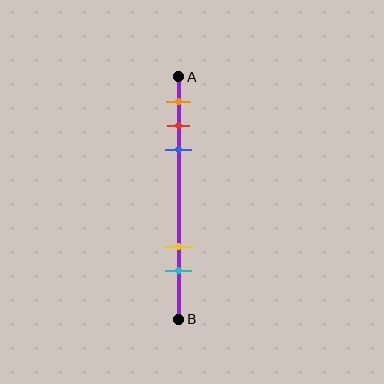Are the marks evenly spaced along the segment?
No, the marks are not evenly spaced.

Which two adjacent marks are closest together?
The red and blue marks are the closest adjacent pair.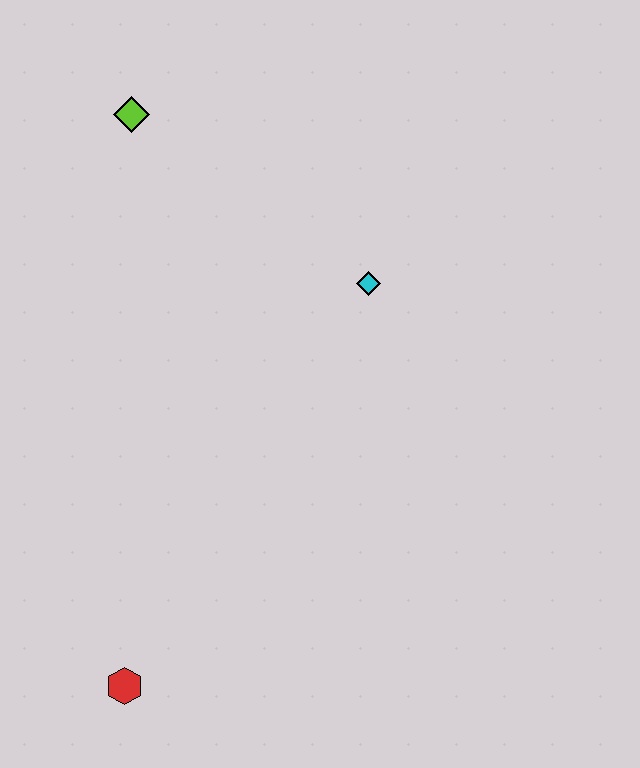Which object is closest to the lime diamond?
The cyan diamond is closest to the lime diamond.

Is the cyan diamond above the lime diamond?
No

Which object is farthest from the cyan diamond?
The red hexagon is farthest from the cyan diamond.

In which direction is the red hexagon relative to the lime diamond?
The red hexagon is below the lime diamond.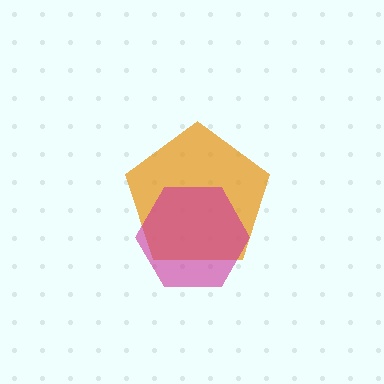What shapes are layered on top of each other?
The layered shapes are: an orange pentagon, a magenta hexagon.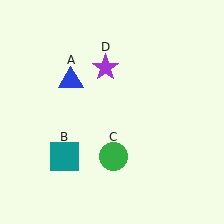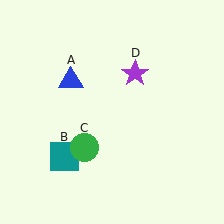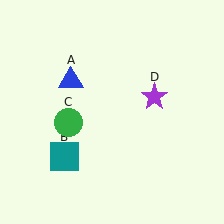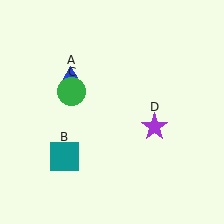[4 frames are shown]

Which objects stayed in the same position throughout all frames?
Blue triangle (object A) and teal square (object B) remained stationary.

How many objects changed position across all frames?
2 objects changed position: green circle (object C), purple star (object D).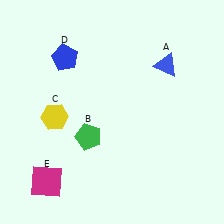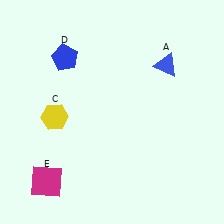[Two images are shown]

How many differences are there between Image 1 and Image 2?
There is 1 difference between the two images.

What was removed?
The green pentagon (B) was removed in Image 2.